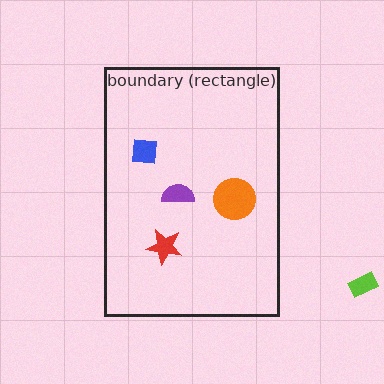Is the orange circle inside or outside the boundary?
Inside.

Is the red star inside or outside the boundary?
Inside.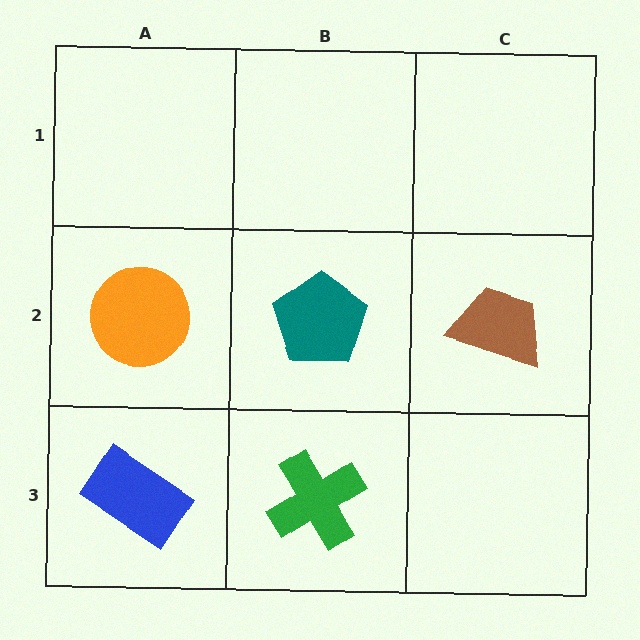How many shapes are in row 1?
0 shapes.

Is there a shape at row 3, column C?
No, that cell is empty.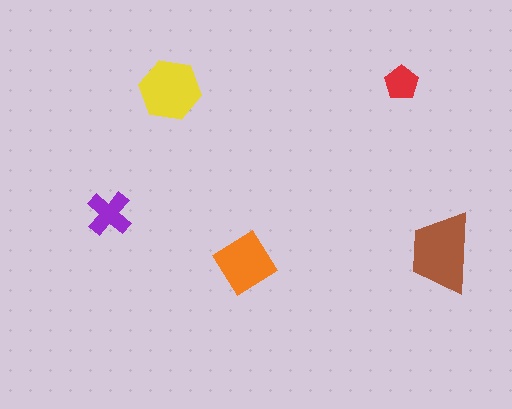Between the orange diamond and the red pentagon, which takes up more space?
The orange diamond.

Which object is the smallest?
The red pentagon.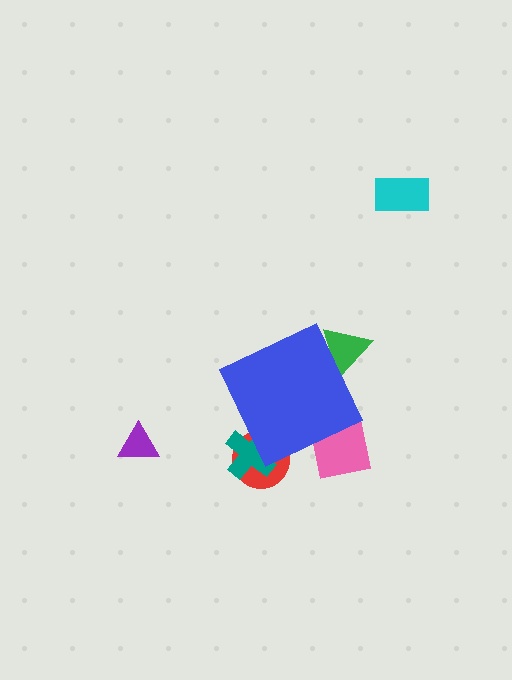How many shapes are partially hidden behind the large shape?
4 shapes are partially hidden.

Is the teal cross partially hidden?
Yes, the teal cross is partially hidden behind the blue diamond.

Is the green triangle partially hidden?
Yes, the green triangle is partially hidden behind the blue diamond.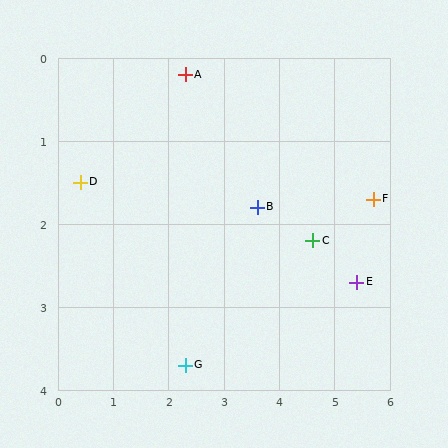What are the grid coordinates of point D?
Point D is at approximately (0.4, 1.5).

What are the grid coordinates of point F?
Point F is at approximately (5.7, 1.7).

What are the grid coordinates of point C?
Point C is at approximately (4.6, 2.2).